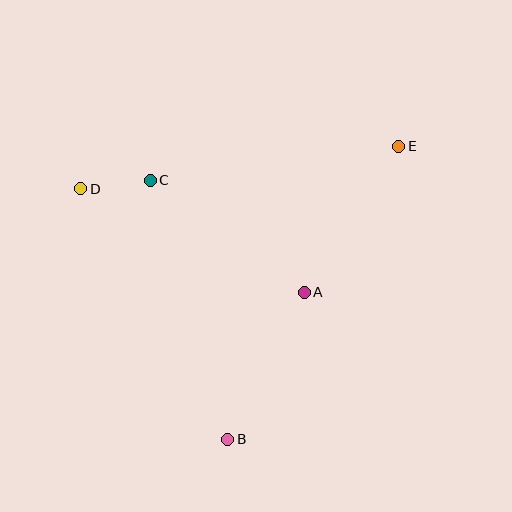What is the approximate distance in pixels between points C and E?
The distance between C and E is approximately 251 pixels.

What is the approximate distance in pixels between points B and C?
The distance between B and C is approximately 271 pixels.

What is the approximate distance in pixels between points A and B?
The distance between A and B is approximately 166 pixels.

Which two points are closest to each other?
Points C and D are closest to each other.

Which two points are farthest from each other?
Points B and E are farthest from each other.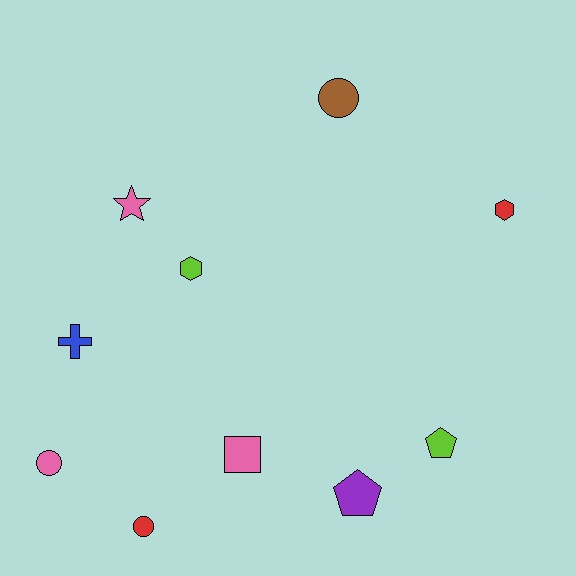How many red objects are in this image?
There are 2 red objects.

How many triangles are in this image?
There are no triangles.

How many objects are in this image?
There are 10 objects.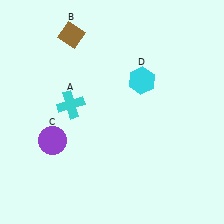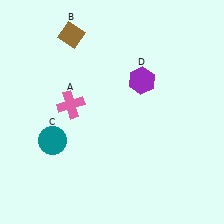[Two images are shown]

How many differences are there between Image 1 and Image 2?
There are 3 differences between the two images.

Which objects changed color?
A changed from cyan to pink. C changed from purple to teal. D changed from cyan to purple.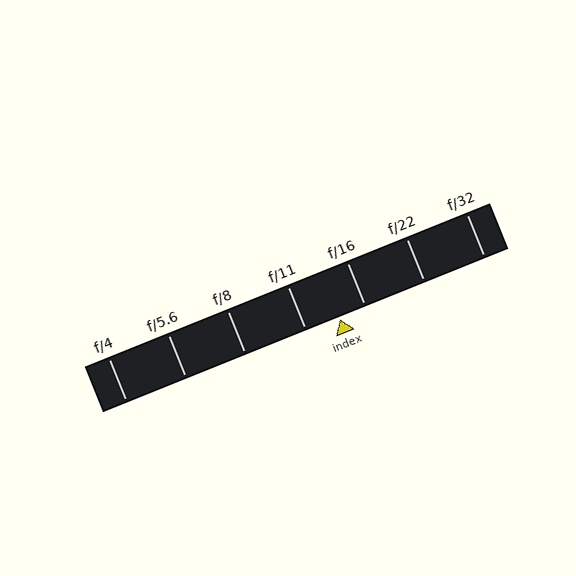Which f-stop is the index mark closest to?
The index mark is closest to f/16.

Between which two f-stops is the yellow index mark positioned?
The index mark is between f/11 and f/16.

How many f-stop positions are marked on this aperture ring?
There are 7 f-stop positions marked.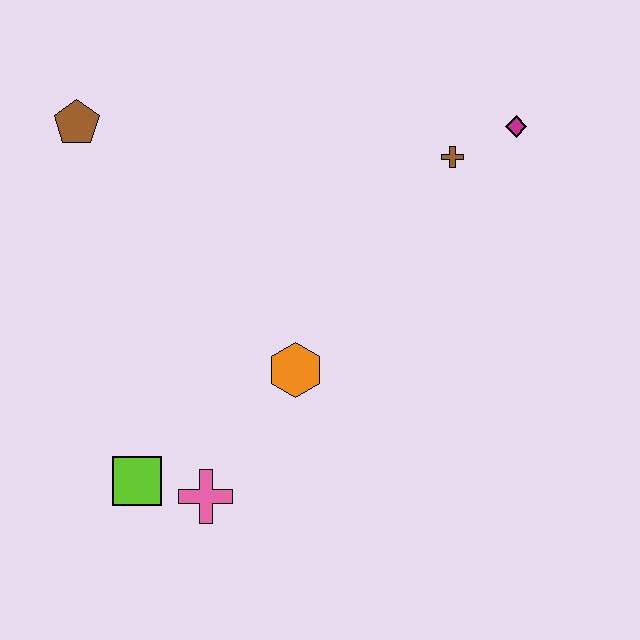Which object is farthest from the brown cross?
The lime square is farthest from the brown cross.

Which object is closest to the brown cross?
The magenta diamond is closest to the brown cross.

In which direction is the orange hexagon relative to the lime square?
The orange hexagon is to the right of the lime square.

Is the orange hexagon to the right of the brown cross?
No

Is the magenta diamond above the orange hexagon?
Yes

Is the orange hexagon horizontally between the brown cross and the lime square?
Yes